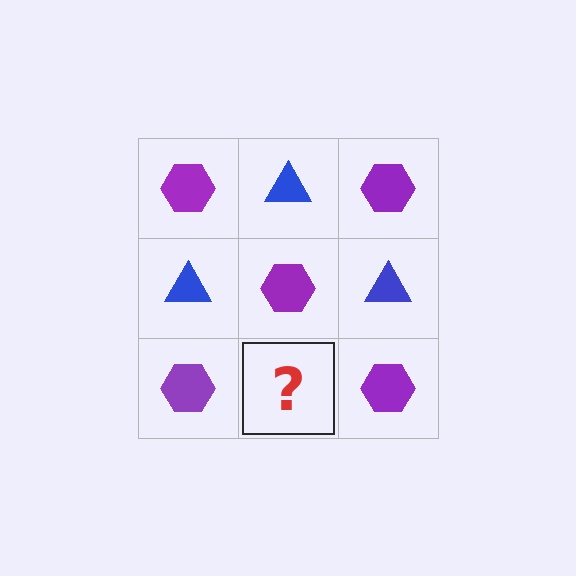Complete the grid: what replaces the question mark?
The question mark should be replaced with a blue triangle.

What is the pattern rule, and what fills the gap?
The rule is that it alternates purple hexagon and blue triangle in a checkerboard pattern. The gap should be filled with a blue triangle.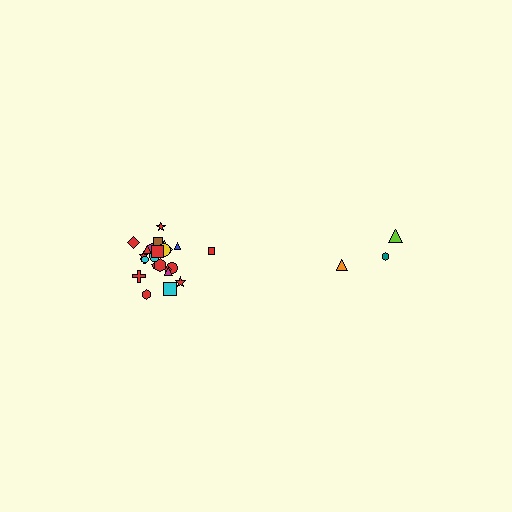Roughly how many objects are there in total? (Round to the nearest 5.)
Roughly 30 objects in total.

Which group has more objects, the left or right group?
The left group.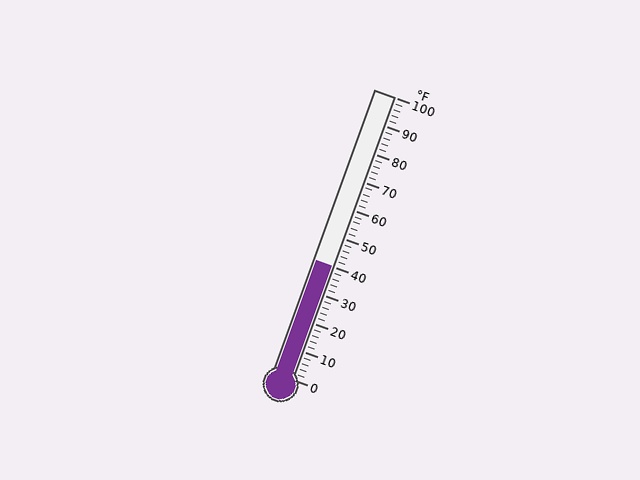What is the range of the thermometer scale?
The thermometer scale ranges from 0°F to 100°F.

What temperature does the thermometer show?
The thermometer shows approximately 40°F.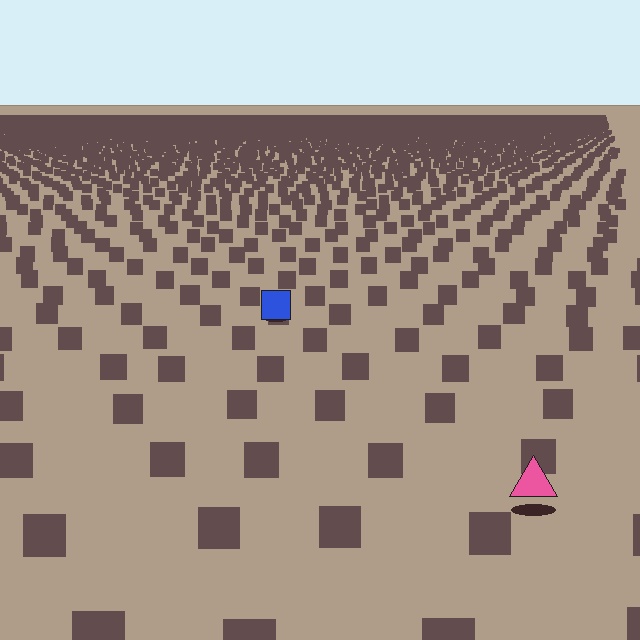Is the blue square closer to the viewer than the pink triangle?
No. The pink triangle is closer — you can tell from the texture gradient: the ground texture is coarser near it.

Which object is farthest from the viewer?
The blue square is farthest from the viewer. It appears smaller and the ground texture around it is denser.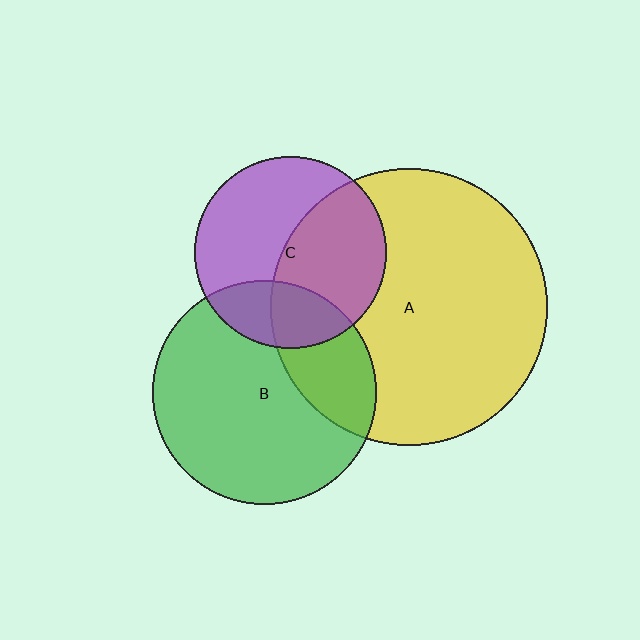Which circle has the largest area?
Circle A (yellow).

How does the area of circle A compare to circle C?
Approximately 2.1 times.